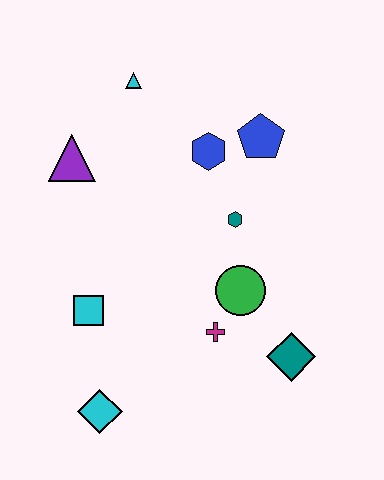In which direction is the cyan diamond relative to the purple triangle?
The cyan diamond is below the purple triangle.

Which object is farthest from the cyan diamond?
The cyan triangle is farthest from the cyan diamond.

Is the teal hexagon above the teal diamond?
Yes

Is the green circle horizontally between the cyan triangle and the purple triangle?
No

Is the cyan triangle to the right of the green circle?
No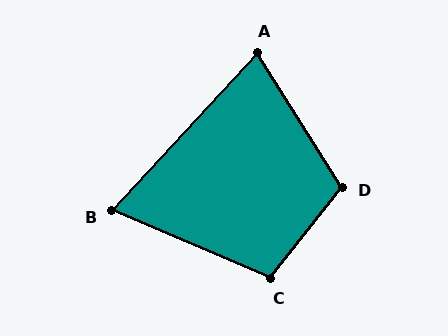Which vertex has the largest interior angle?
D, at approximately 109 degrees.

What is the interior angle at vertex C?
Approximately 105 degrees (obtuse).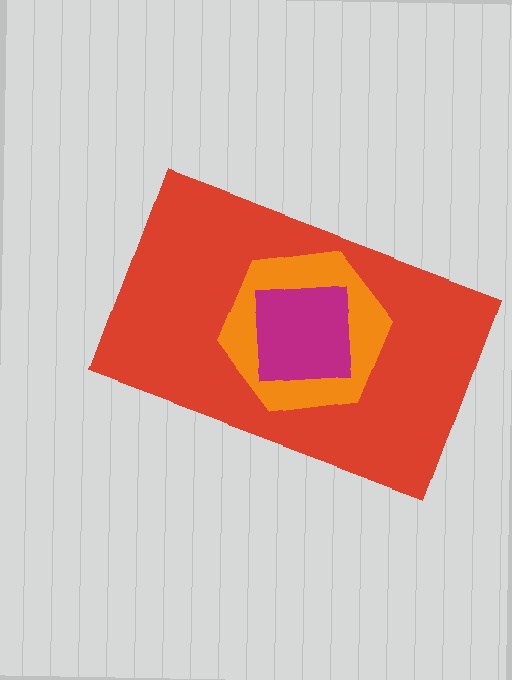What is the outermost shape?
The red rectangle.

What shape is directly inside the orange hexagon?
The magenta square.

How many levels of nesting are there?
3.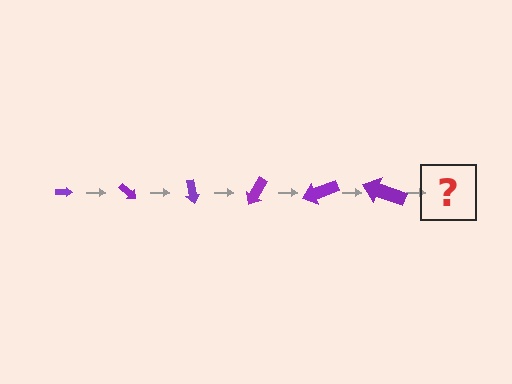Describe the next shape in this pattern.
It should be an arrow, larger than the previous one and rotated 240 degrees from the start.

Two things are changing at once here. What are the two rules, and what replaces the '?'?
The two rules are that the arrow grows larger each step and it rotates 40 degrees each step. The '?' should be an arrow, larger than the previous one and rotated 240 degrees from the start.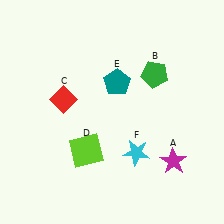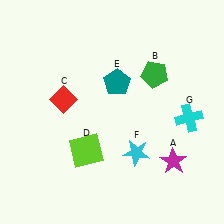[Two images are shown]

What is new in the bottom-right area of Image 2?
A cyan cross (G) was added in the bottom-right area of Image 2.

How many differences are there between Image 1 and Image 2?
There is 1 difference between the two images.